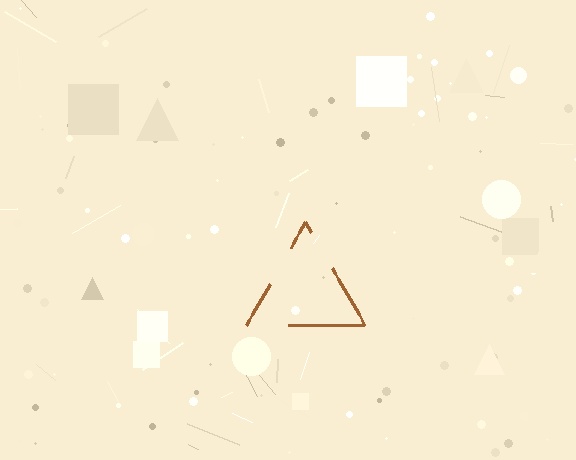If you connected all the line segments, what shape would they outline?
They would outline a triangle.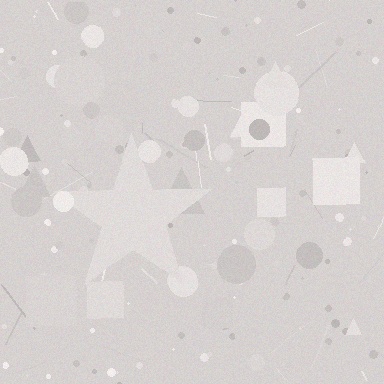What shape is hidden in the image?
A star is hidden in the image.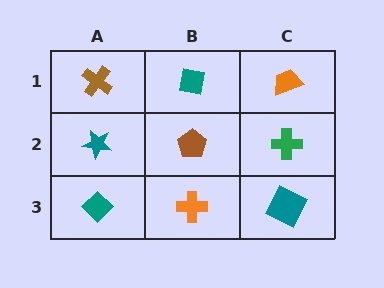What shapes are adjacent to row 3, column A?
A teal star (row 2, column A), an orange cross (row 3, column B).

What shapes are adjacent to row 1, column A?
A teal star (row 2, column A), a teal square (row 1, column B).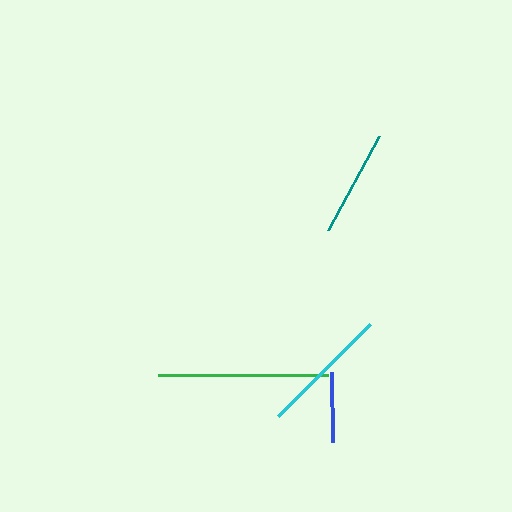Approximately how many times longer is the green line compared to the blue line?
The green line is approximately 2.4 times the length of the blue line.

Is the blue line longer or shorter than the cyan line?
The cyan line is longer than the blue line.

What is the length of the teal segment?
The teal segment is approximately 107 pixels long.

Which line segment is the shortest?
The blue line is the shortest at approximately 70 pixels.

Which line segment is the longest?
The green line is the longest at approximately 170 pixels.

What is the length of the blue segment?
The blue segment is approximately 70 pixels long.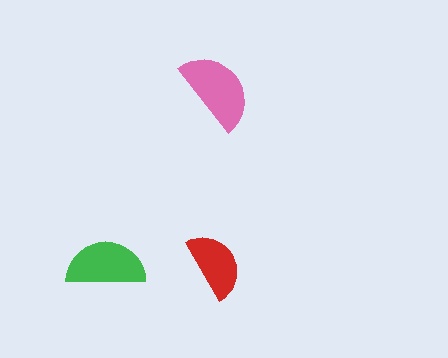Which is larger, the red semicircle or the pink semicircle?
The pink one.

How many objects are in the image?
There are 3 objects in the image.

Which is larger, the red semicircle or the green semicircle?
The green one.